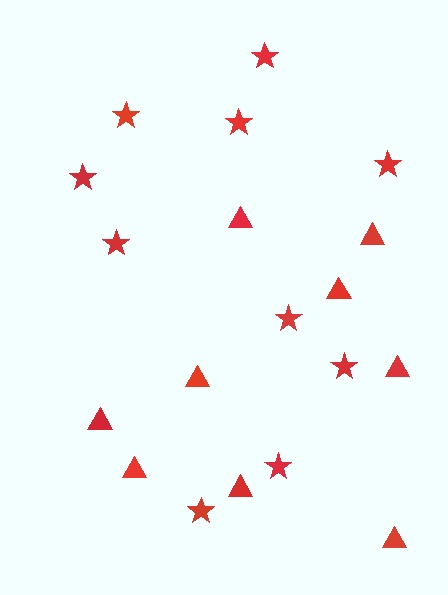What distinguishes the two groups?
There are 2 groups: one group of triangles (9) and one group of stars (10).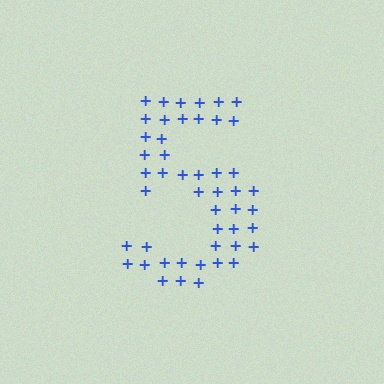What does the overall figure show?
The overall figure shows the digit 5.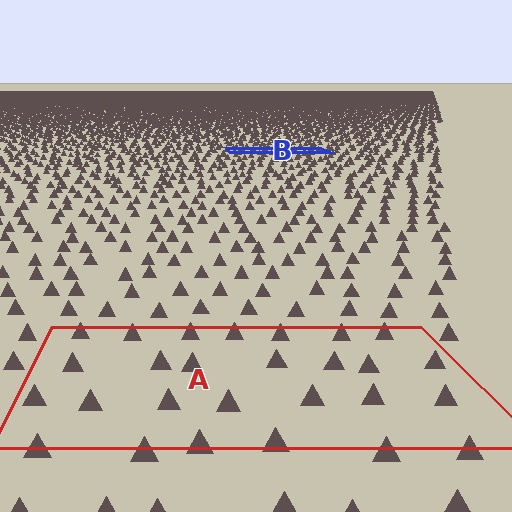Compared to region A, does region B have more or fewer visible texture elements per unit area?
Region B has more texture elements per unit area — they are packed more densely because it is farther away.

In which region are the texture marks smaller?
The texture marks are smaller in region B, because it is farther away.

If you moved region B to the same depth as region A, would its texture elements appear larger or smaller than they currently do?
They would appear larger. At a closer depth, the same texture elements are projected at a bigger on-screen size.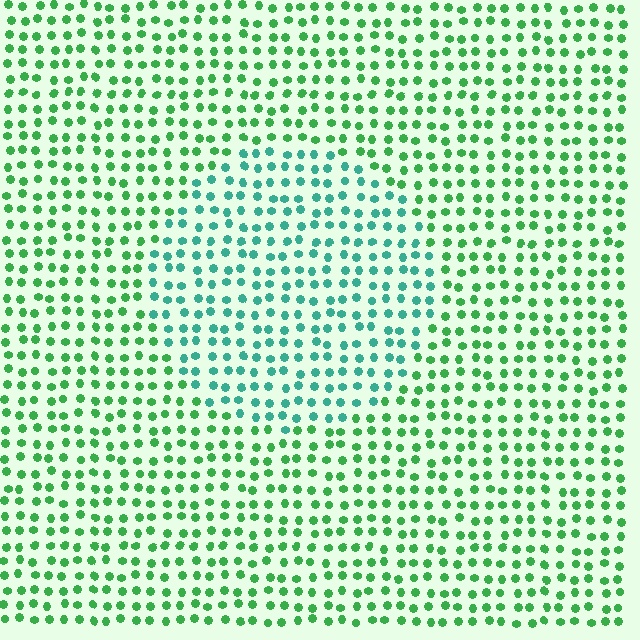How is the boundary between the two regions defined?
The boundary is defined purely by a slight shift in hue (about 37 degrees). Spacing, size, and orientation are identical on both sides.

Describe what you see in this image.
The image is filled with small green elements in a uniform arrangement. A circle-shaped region is visible where the elements are tinted to a slightly different hue, forming a subtle color boundary.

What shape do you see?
I see a circle.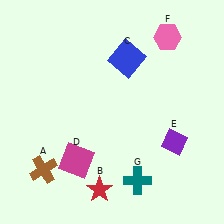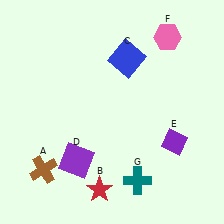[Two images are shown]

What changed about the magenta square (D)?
In Image 1, D is magenta. In Image 2, it changed to purple.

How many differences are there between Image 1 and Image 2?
There is 1 difference between the two images.